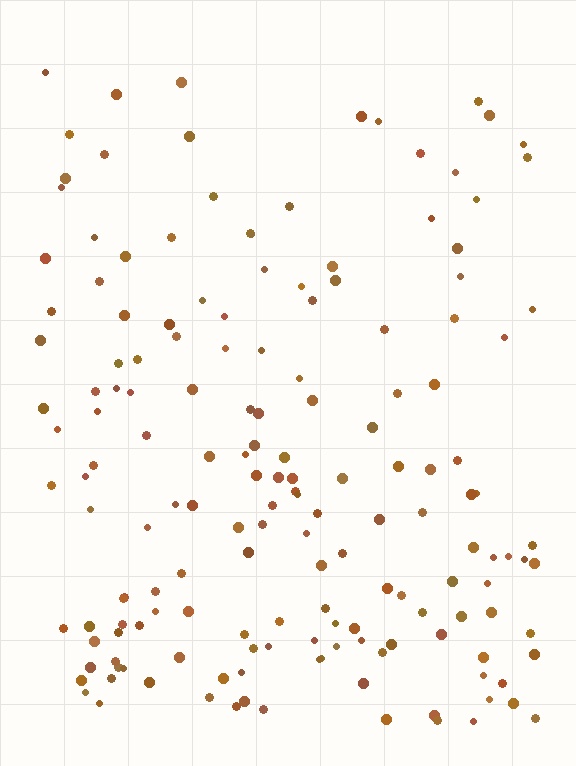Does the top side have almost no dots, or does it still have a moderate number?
Still a moderate number, just noticeably fewer than the bottom.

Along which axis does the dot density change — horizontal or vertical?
Vertical.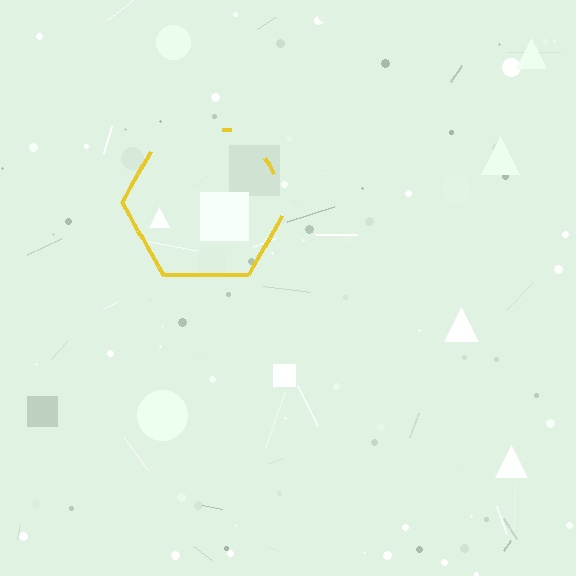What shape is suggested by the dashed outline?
The dashed outline suggests a hexagon.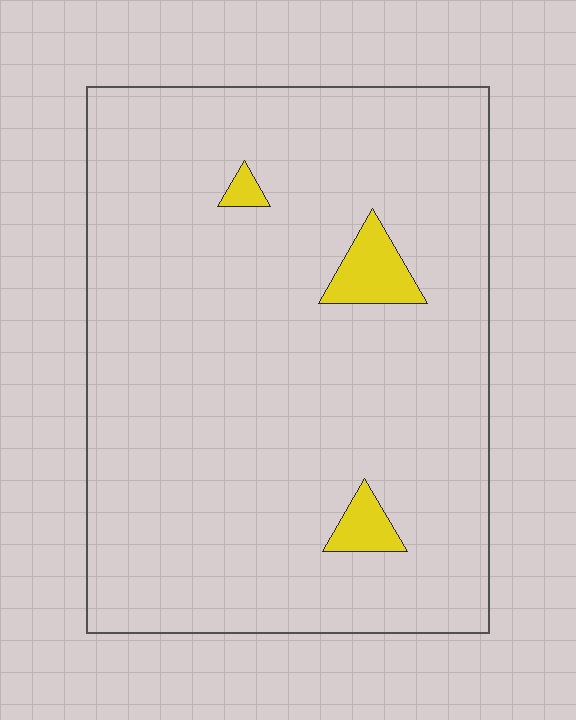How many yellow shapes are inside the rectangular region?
3.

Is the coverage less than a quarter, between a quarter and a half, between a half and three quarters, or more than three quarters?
Less than a quarter.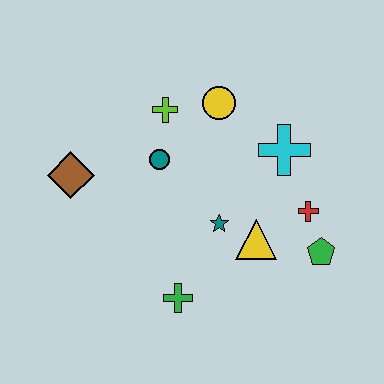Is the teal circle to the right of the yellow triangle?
No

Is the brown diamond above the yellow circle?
No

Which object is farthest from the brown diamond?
The green pentagon is farthest from the brown diamond.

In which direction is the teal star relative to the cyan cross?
The teal star is below the cyan cross.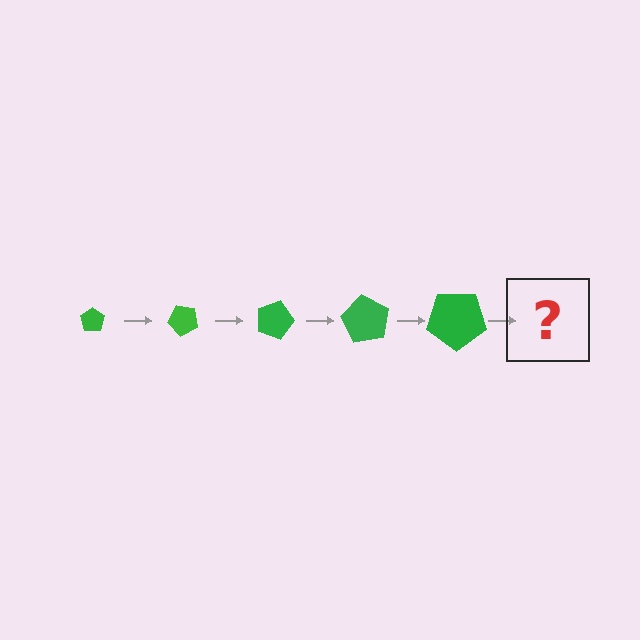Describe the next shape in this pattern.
It should be a pentagon, larger than the previous one and rotated 225 degrees from the start.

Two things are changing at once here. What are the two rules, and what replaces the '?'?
The two rules are that the pentagon grows larger each step and it rotates 45 degrees each step. The '?' should be a pentagon, larger than the previous one and rotated 225 degrees from the start.